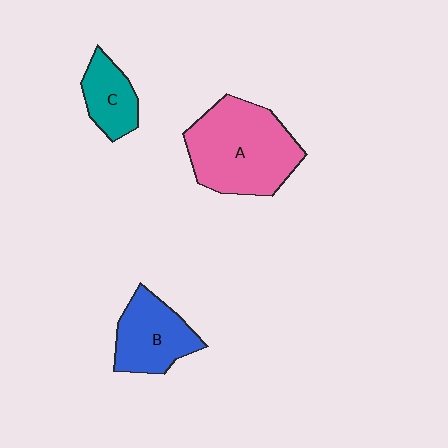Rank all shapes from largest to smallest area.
From largest to smallest: A (pink), B (blue), C (teal).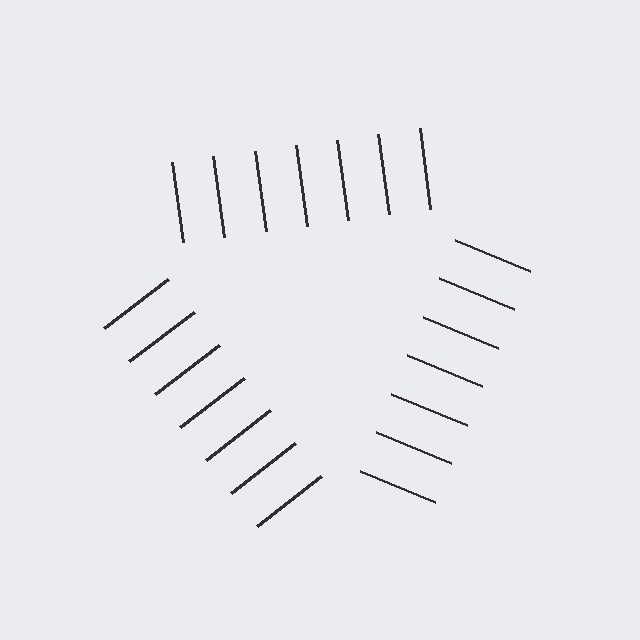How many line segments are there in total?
21 — 7 along each of the 3 edges.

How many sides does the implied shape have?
3 sides — the line-ends trace a triangle.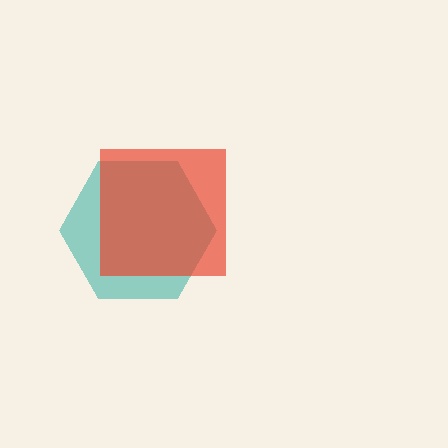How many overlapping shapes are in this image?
There are 2 overlapping shapes in the image.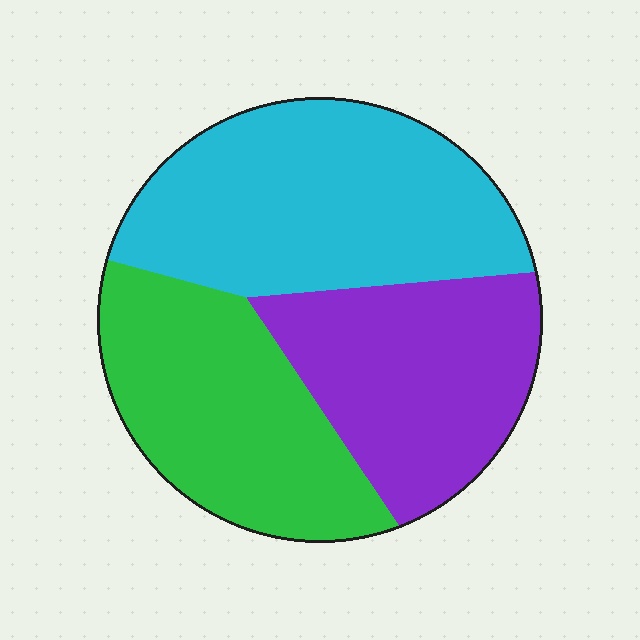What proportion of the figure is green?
Green covers roughly 30% of the figure.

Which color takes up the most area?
Cyan, at roughly 40%.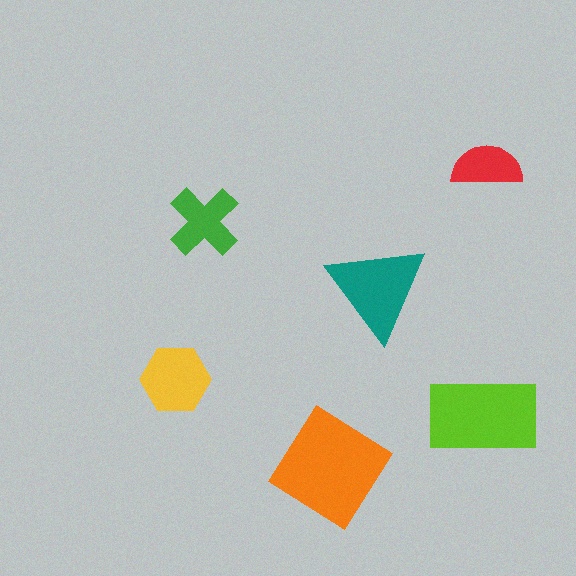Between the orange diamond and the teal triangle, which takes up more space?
The orange diamond.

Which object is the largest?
The orange diamond.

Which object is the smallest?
The red semicircle.